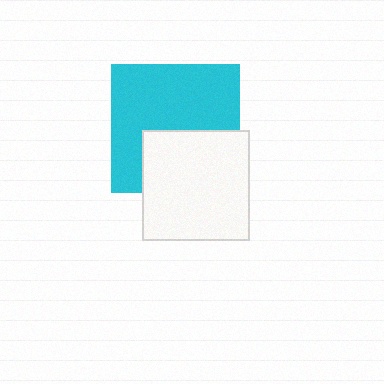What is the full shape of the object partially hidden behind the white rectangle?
The partially hidden object is a cyan square.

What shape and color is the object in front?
The object in front is a white rectangle.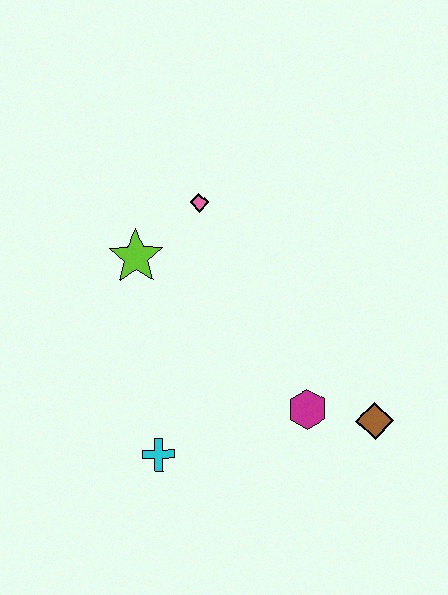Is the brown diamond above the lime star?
No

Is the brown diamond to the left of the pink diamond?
No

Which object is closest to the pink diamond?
The lime star is closest to the pink diamond.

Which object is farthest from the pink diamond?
The brown diamond is farthest from the pink diamond.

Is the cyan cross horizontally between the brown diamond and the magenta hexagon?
No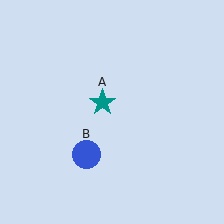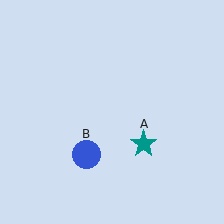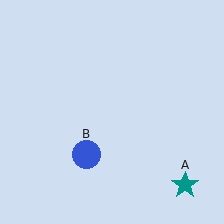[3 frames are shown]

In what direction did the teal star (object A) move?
The teal star (object A) moved down and to the right.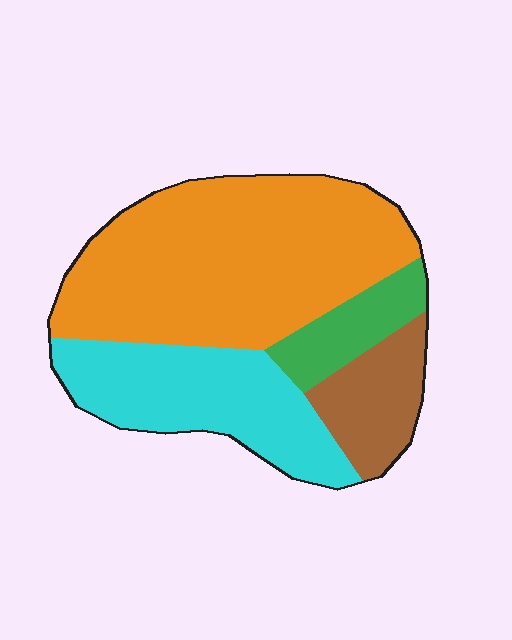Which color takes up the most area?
Orange, at roughly 50%.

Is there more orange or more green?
Orange.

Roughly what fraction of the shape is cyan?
Cyan covers about 25% of the shape.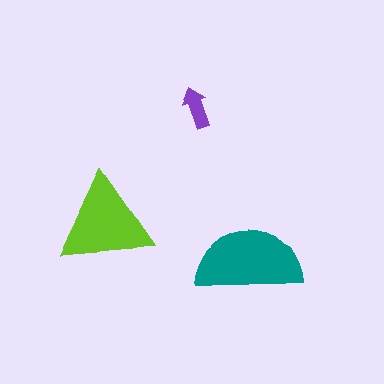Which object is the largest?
The teal semicircle.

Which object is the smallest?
The purple arrow.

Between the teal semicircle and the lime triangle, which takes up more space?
The teal semicircle.